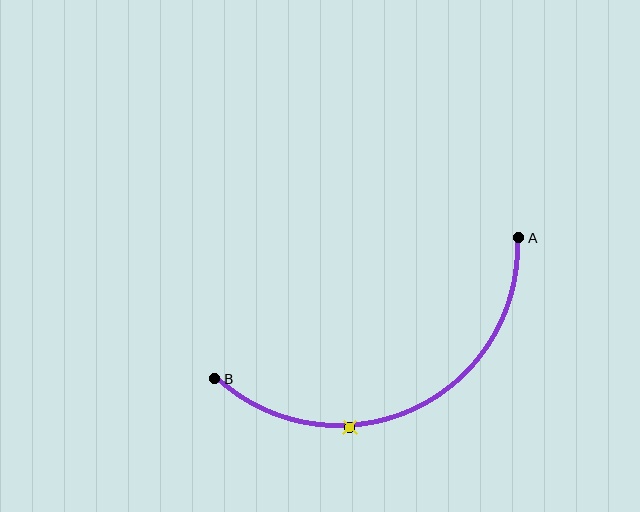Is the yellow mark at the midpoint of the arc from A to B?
No. The yellow mark lies on the arc but is closer to endpoint B. The arc midpoint would be at the point on the curve equidistant along the arc from both A and B.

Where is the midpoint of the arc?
The arc midpoint is the point on the curve farthest from the straight line joining A and B. It sits below that line.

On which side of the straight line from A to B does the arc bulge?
The arc bulges below the straight line connecting A and B.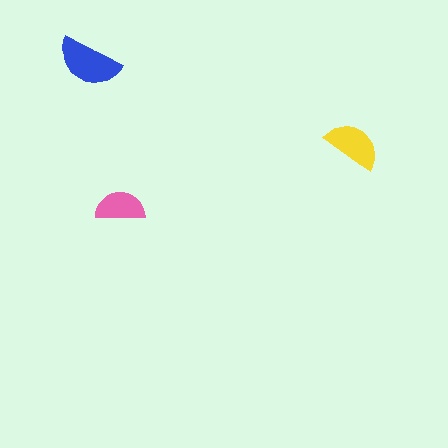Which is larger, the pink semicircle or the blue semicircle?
The blue one.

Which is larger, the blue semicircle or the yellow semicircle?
The blue one.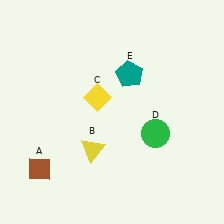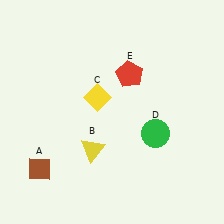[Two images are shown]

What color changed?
The pentagon (E) changed from teal in Image 1 to red in Image 2.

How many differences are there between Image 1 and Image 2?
There is 1 difference between the two images.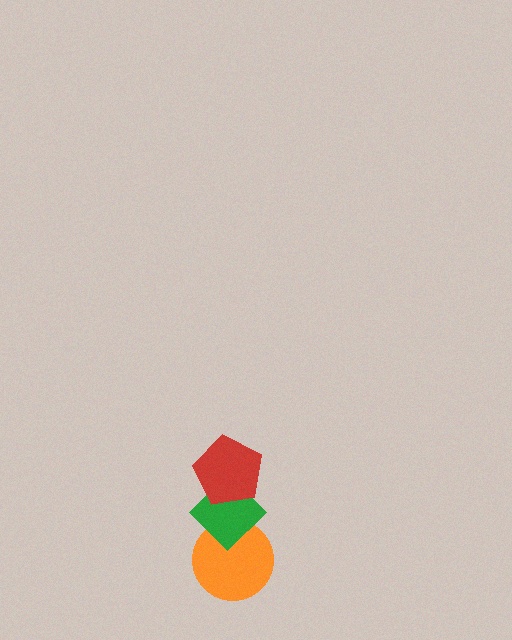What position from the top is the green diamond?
The green diamond is 2nd from the top.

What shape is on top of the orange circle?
The green diamond is on top of the orange circle.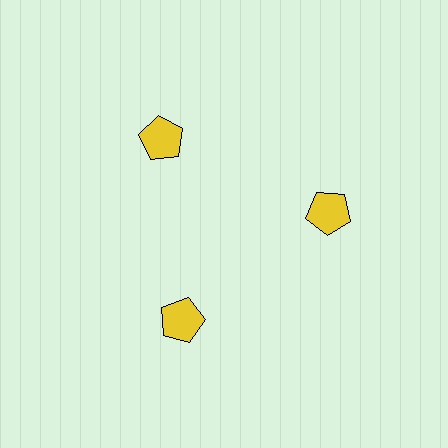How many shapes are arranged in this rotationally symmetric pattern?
There are 3 shapes, arranged in 3 groups of 1.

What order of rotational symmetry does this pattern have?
This pattern has 3-fold rotational symmetry.